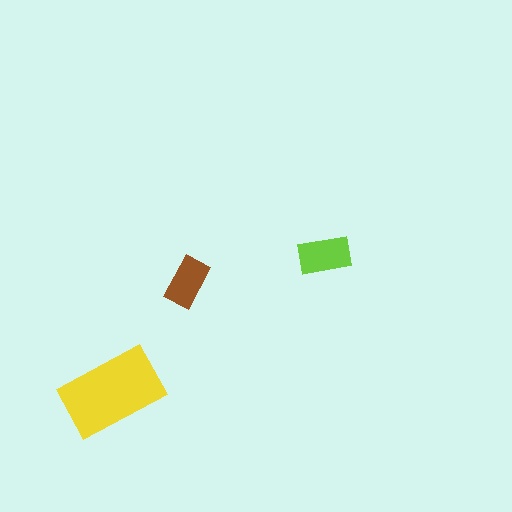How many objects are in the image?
There are 3 objects in the image.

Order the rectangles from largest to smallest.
the yellow one, the lime one, the brown one.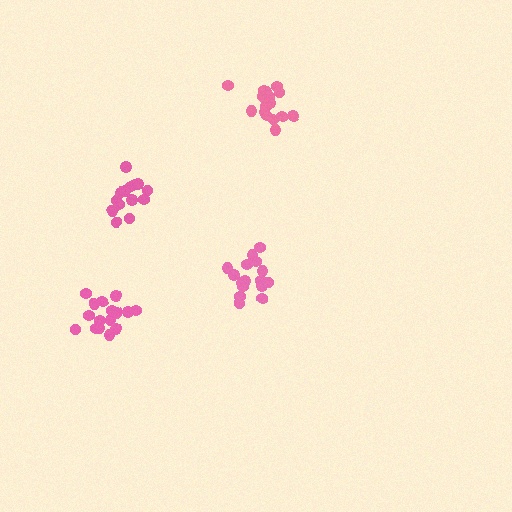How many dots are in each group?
Group 1: 16 dots, Group 2: 17 dots, Group 3: 16 dots, Group 4: 14 dots (63 total).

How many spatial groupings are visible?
There are 4 spatial groupings.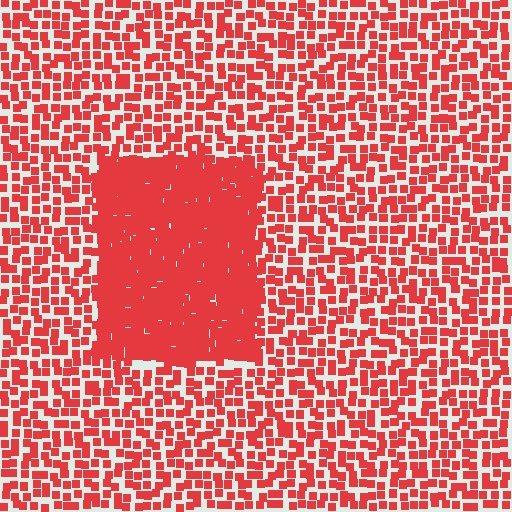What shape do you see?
I see a rectangle.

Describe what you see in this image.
The image contains small red elements arranged at two different densities. A rectangle-shaped region is visible where the elements are more densely packed than the surrounding area.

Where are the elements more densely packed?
The elements are more densely packed inside the rectangle boundary.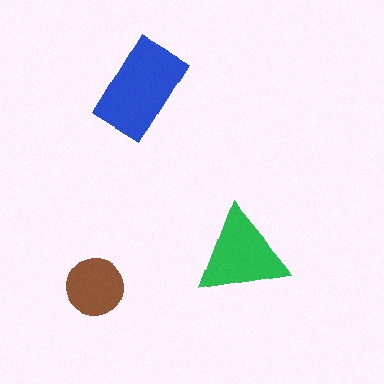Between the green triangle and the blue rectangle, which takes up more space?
The blue rectangle.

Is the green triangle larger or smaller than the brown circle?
Larger.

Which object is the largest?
The blue rectangle.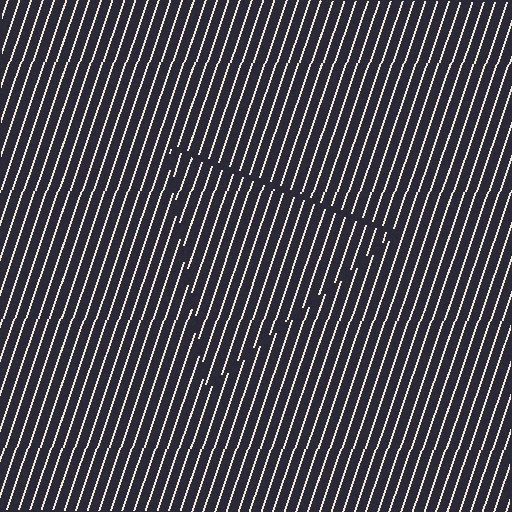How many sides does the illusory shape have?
3 sides — the line-ends trace a triangle.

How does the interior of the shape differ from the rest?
The interior of the shape contains the same grating, shifted by half a period — the contour is defined by the phase discontinuity where line-ends from the inner and outer gratings abut.